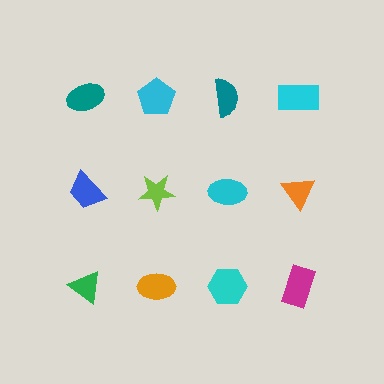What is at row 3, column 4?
A magenta rectangle.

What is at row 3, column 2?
An orange ellipse.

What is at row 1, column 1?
A teal ellipse.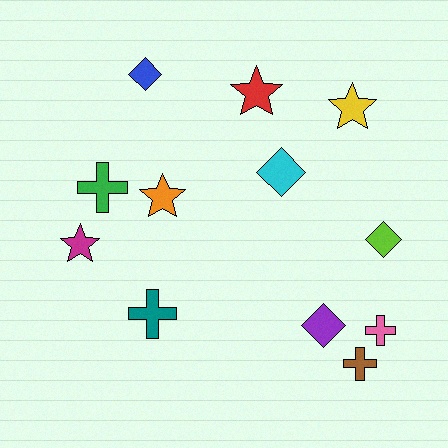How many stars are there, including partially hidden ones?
There are 4 stars.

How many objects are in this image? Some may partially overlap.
There are 12 objects.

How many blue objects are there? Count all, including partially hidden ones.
There is 1 blue object.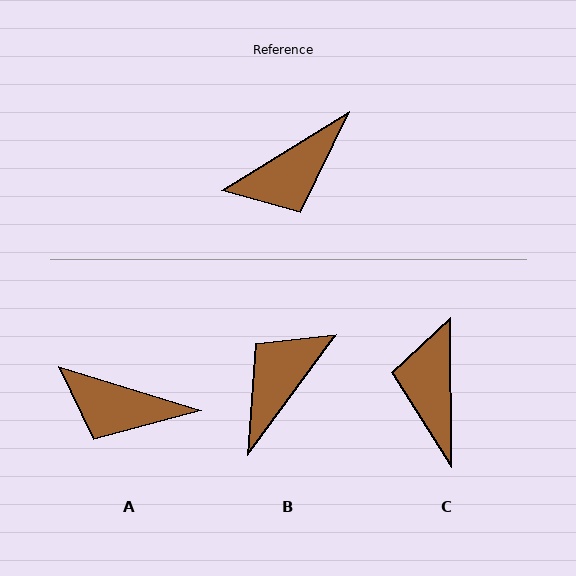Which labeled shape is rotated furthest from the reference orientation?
B, about 158 degrees away.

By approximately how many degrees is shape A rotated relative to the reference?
Approximately 49 degrees clockwise.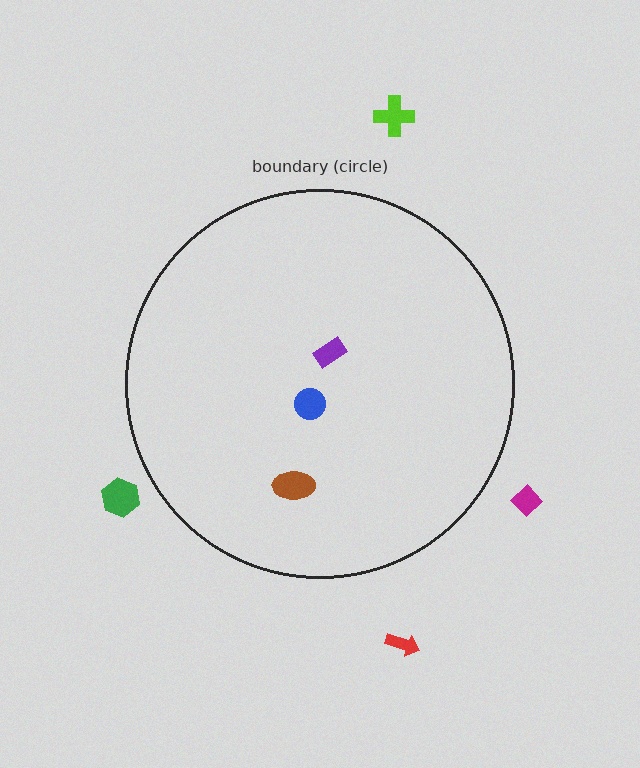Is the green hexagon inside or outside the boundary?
Outside.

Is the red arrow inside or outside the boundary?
Outside.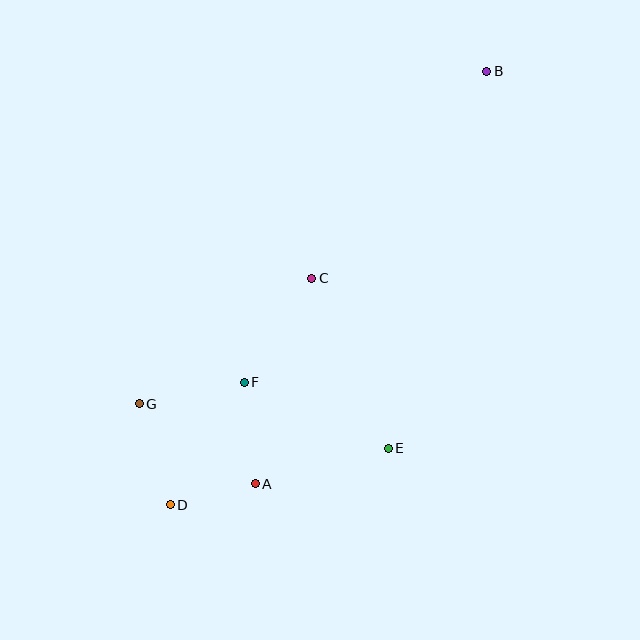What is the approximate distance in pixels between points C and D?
The distance between C and D is approximately 267 pixels.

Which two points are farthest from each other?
Points B and D are farthest from each other.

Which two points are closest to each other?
Points A and D are closest to each other.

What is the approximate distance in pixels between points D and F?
The distance between D and F is approximately 143 pixels.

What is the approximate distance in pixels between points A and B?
The distance between A and B is approximately 473 pixels.